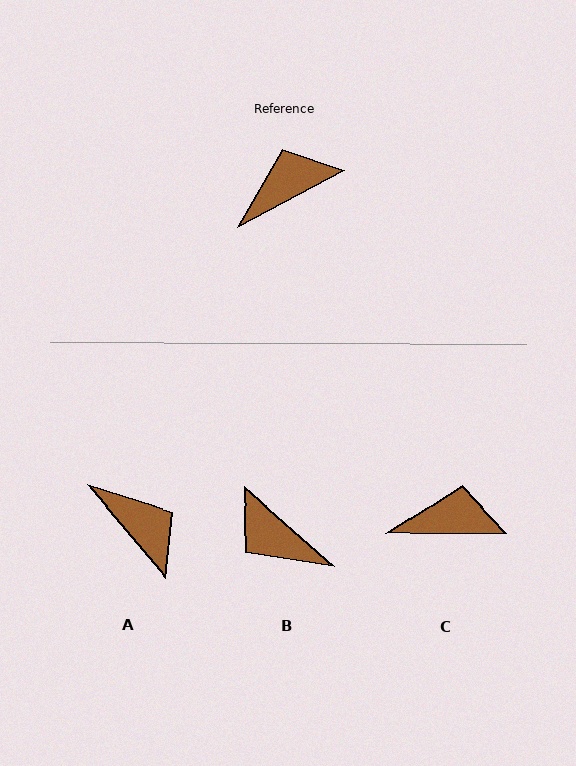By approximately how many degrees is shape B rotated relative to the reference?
Approximately 111 degrees counter-clockwise.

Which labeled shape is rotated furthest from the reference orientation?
B, about 111 degrees away.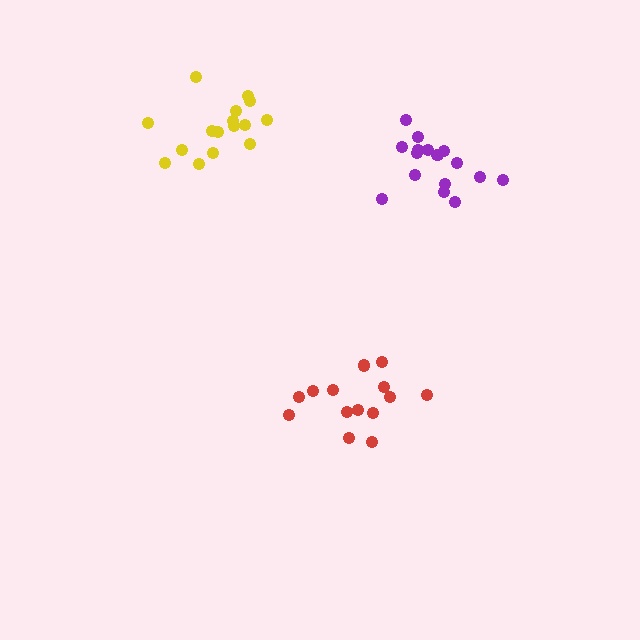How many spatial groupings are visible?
There are 3 spatial groupings.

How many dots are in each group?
Group 1: 17 dots, Group 2: 15 dots, Group 3: 17 dots (49 total).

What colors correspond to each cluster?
The clusters are colored: yellow, red, purple.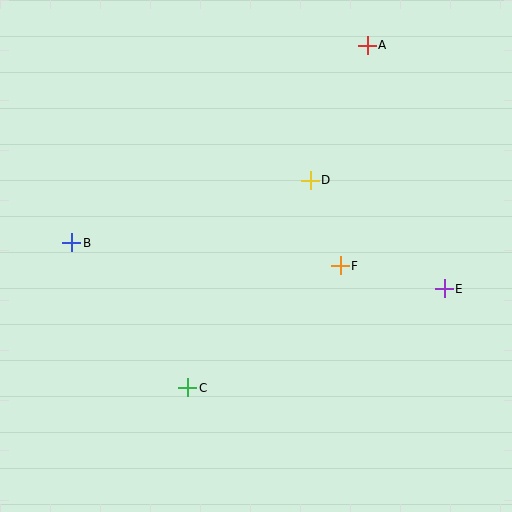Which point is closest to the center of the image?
Point F at (340, 266) is closest to the center.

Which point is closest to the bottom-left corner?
Point C is closest to the bottom-left corner.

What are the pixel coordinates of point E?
Point E is at (444, 289).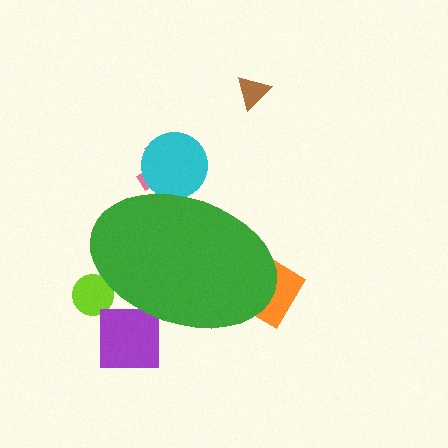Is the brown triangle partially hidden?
No, the brown triangle is fully visible.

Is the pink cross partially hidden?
Yes, the pink cross is partially hidden behind the green ellipse.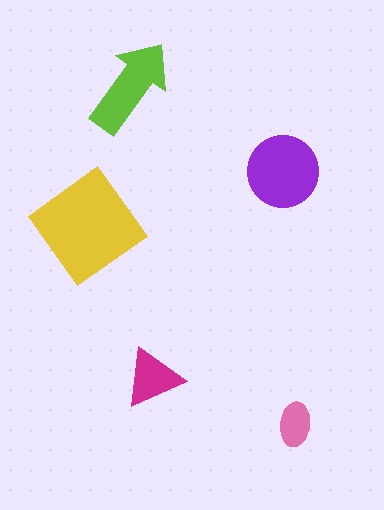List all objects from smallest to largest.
The pink ellipse, the magenta triangle, the lime arrow, the purple circle, the yellow diamond.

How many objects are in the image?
There are 5 objects in the image.